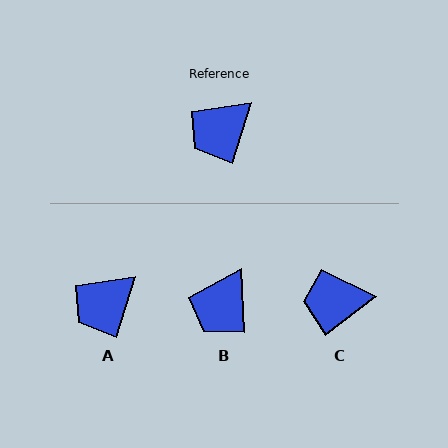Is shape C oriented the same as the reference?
No, it is off by about 35 degrees.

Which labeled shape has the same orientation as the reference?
A.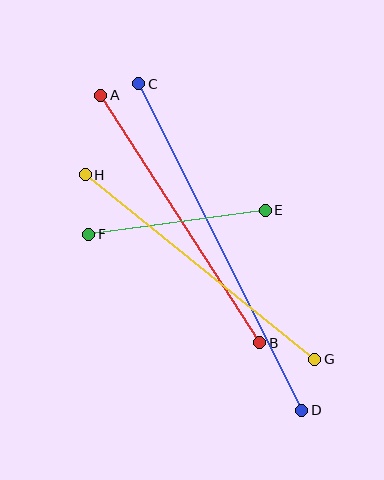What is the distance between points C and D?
The distance is approximately 365 pixels.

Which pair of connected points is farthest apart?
Points C and D are farthest apart.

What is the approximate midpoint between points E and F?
The midpoint is at approximately (177, 222) pixels.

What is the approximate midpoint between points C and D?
The midpoint is at approximately (220, 247) pixels.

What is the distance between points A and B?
The distance is approximately 294 pixels.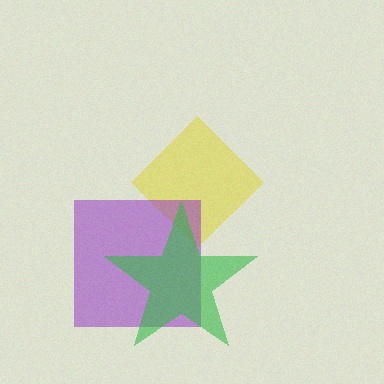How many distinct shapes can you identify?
There are 3 distinct shapes: a yellow diamond, a purple square, a green star.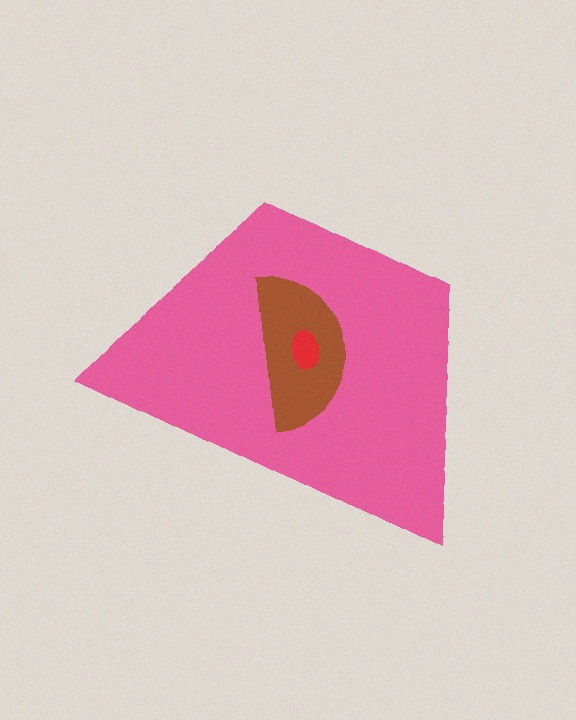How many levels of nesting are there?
3.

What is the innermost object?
The red ellipse.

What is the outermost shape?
The pink trapezoid.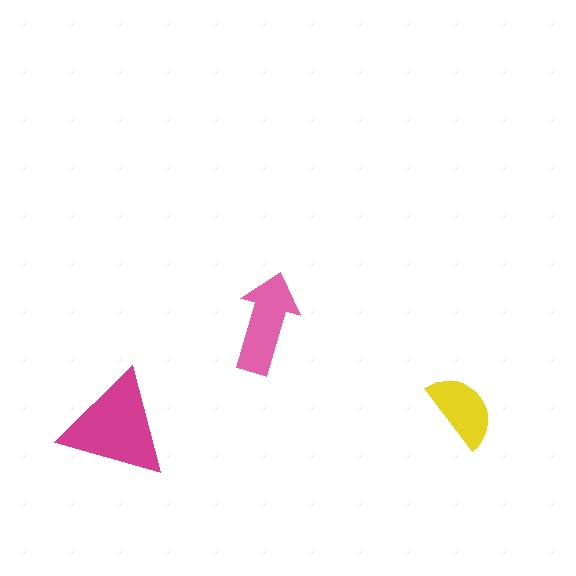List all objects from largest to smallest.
The magenta triangle, the pink arrow, the yellow semicircle.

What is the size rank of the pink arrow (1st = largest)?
2nd.